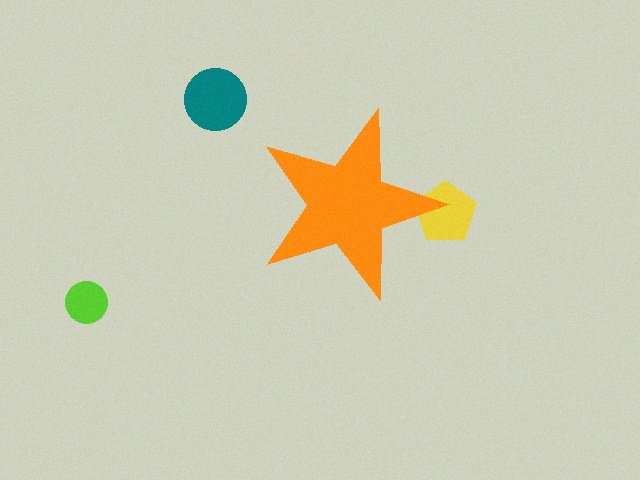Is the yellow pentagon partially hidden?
Yes, the yellow pentagon is partially hidden behind the orange star.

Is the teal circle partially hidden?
No, the teal circle is fully visible.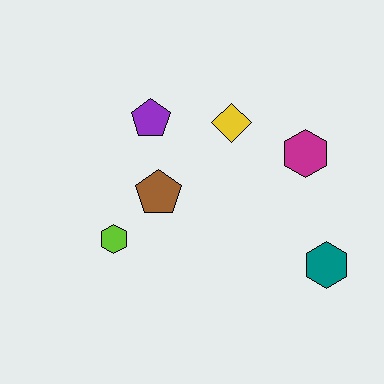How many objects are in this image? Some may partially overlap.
There are 6 objects.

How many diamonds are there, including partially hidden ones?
There is 1 diamond.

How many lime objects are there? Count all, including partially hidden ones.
There is 1 lime object.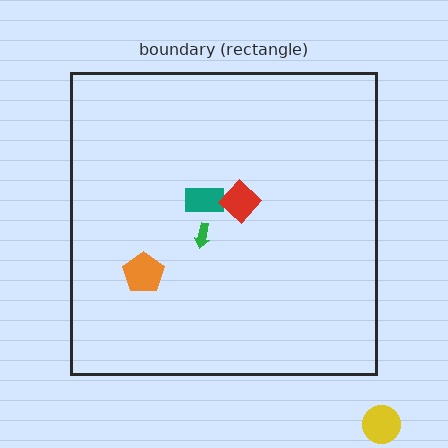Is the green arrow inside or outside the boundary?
Inside.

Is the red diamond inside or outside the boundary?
Inside.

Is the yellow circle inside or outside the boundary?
Outside.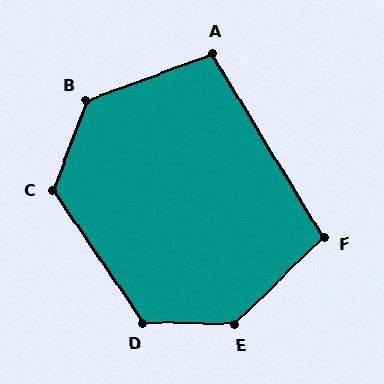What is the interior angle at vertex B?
Approximately 131 degrees (obtuse).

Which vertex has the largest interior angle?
E, at approximately 134 degrees.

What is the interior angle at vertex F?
Approximately 103 degrees (obtuse).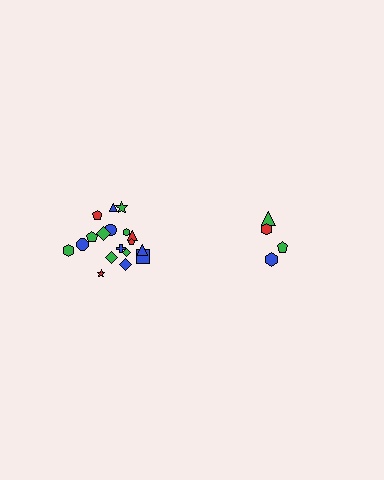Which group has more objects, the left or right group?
The left group.